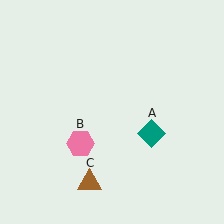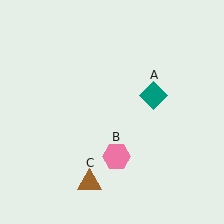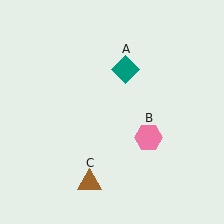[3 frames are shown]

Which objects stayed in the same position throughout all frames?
Brown triangle (object C) remained stationary.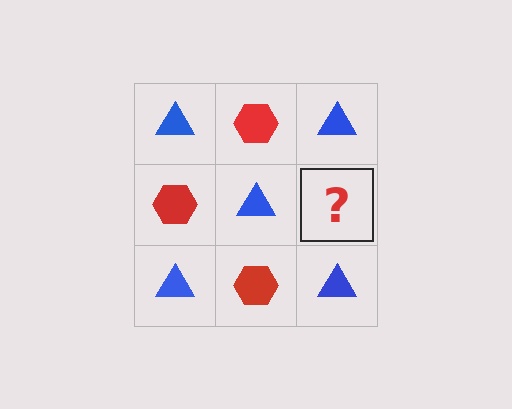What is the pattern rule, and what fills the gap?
The rule is that it alternates blue triangle and red hexagon in a checkerboard pattern. The gap should be filled with a red hexagon.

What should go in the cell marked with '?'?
The missing cell should contain a red hexagon.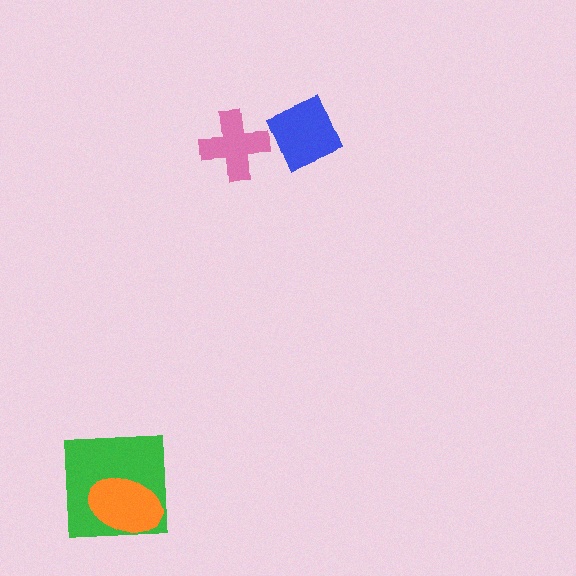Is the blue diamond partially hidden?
No, no other shape covers it.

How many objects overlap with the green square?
1 object overlaps with the green square.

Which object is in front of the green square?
The orange ellipse is in front of the green square.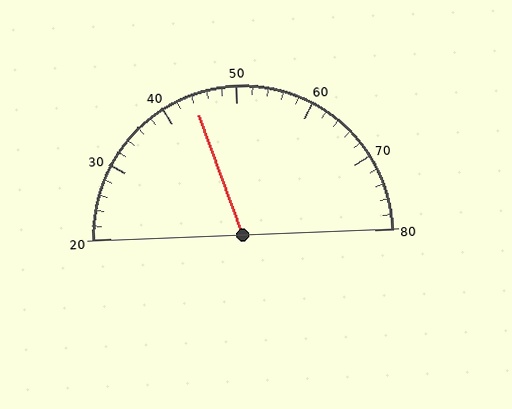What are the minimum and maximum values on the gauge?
The gauge ranges from 20 to 80.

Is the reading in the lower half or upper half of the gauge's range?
The reading is in the lower half of the range (20 to 80).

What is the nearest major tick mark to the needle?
The nearest major tick mark is 40.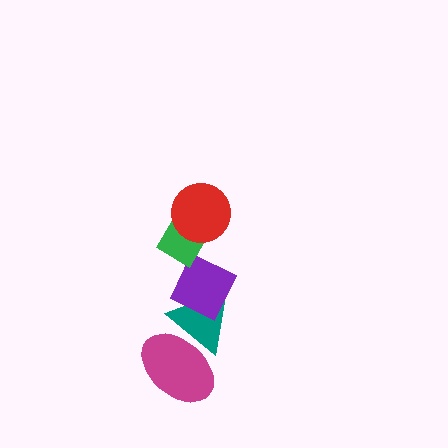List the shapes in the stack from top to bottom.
From top to bottom: the red circle, the green rectangle, the purple diamond, the teal triangle, the magenta ellipse.